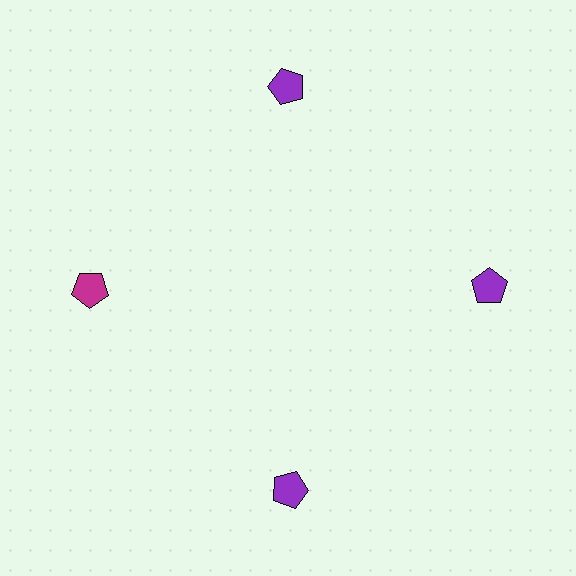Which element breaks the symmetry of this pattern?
The magenta pentagon at roughly the 9 o'clock position breaks the symmetry. All other shapes are purple pentagons.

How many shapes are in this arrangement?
There are 4 shapes arranged in a ring pattern.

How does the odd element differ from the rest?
It has a different color: magenta instead of purple.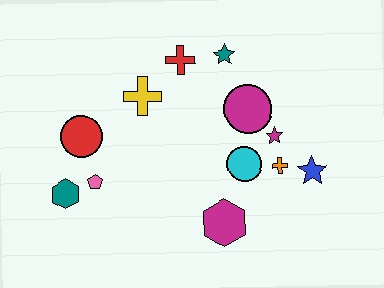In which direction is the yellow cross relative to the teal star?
The yellow cross is to the left of the teal star.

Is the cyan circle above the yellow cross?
No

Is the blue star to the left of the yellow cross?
No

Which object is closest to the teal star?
The red cross is closest to the teal star.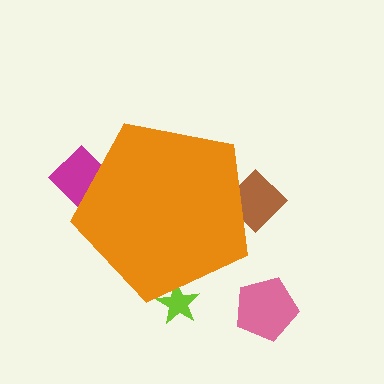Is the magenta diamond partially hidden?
Yes, the magenta diamond is partially hidden behind the orange pentagon.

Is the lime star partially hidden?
Yes, the lime star is partially hidden behind the orange pentagon.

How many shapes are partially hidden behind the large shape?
3 shapes are partially hidden.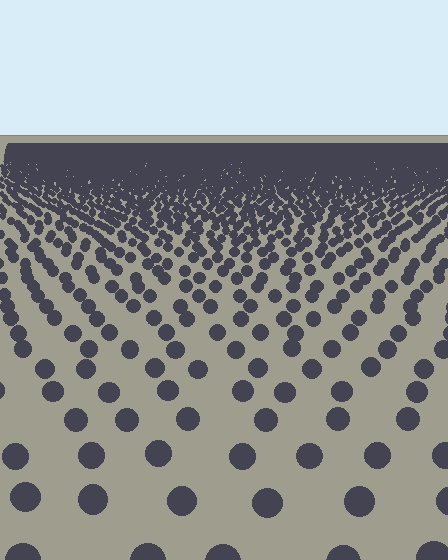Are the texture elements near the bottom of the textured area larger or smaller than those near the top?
Larger. Near the bottom, elements are closer to the viewer and appear at a bigger on-screen size.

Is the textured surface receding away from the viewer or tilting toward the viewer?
The surface is receding away from the viewer. Texture elements get smaller and denser toward the top.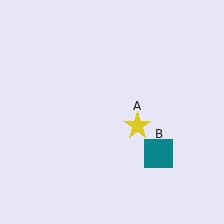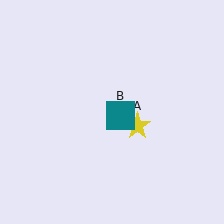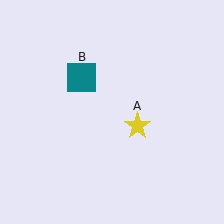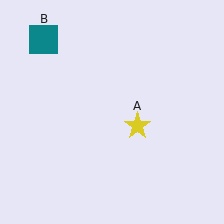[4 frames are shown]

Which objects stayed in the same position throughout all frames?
Yellow star (object A) remained stationary.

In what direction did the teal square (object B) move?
The teal square (object B) moved up and to the left.